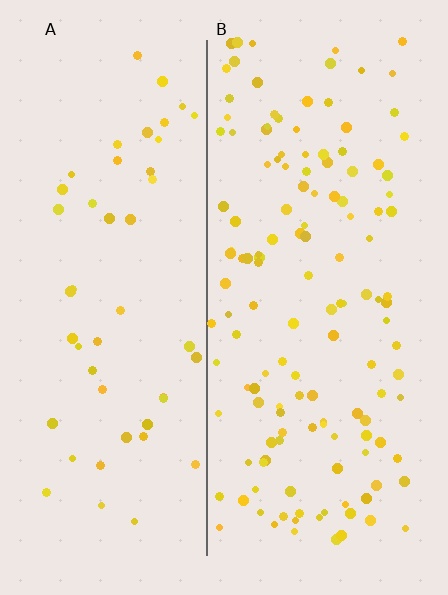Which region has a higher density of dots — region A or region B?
B (the right).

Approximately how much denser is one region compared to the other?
Approximately 2.8× — region B over region A.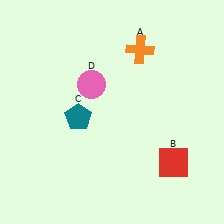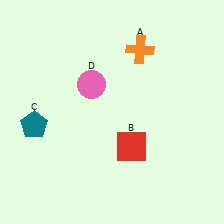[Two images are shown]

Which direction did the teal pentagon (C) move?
The teal pentagon (C) moved left.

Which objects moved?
The objects that moved are: the red square (B), the teal pentagon (C).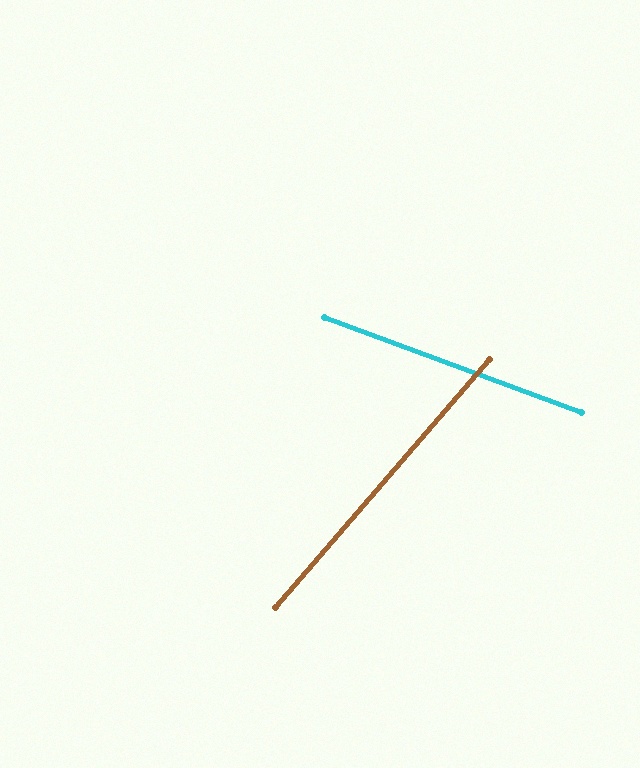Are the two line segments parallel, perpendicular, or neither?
Neither parallel nor perpendicular — they differ by about 70°.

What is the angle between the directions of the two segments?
Approximately 70 degrees.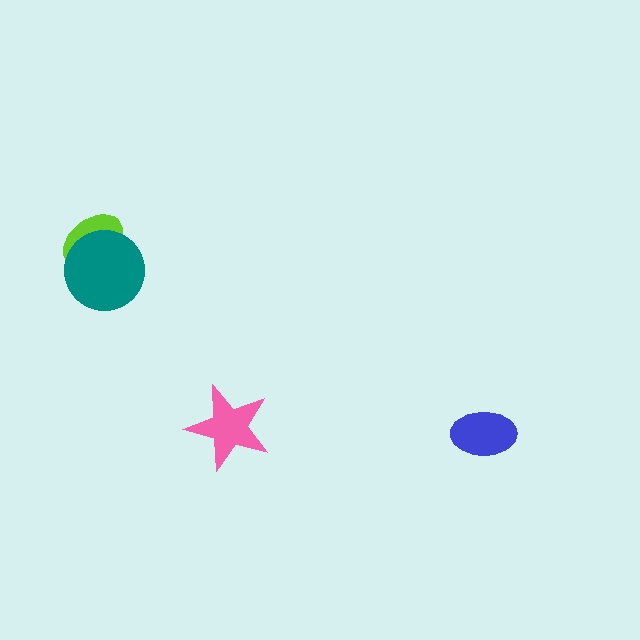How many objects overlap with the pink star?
0 objects overlap with the pink star.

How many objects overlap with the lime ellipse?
1 object overlaps with the lime ellipse.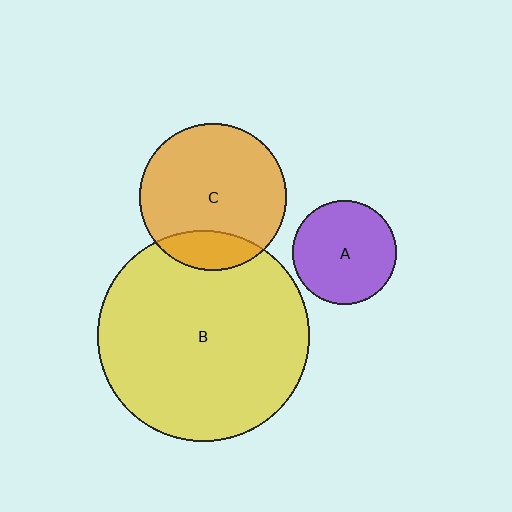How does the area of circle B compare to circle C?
Approximately 2.1 times.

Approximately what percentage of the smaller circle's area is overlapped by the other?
Approximately 20%.